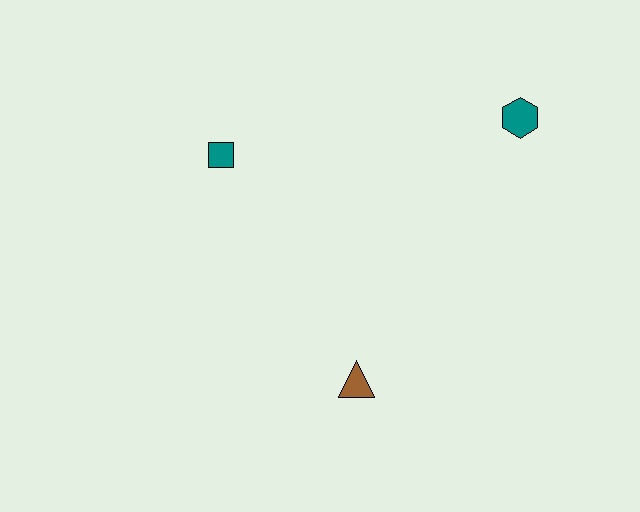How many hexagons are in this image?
There is 1 hexagon.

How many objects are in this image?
There are 3 objects.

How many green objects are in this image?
There are no green objects.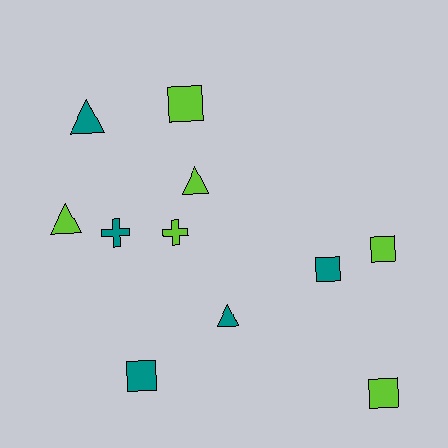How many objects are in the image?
There are 11 objects.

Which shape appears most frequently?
Square, with 5 objects.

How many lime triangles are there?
There are 2 lime triangles.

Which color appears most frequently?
Lime, with 6 objects.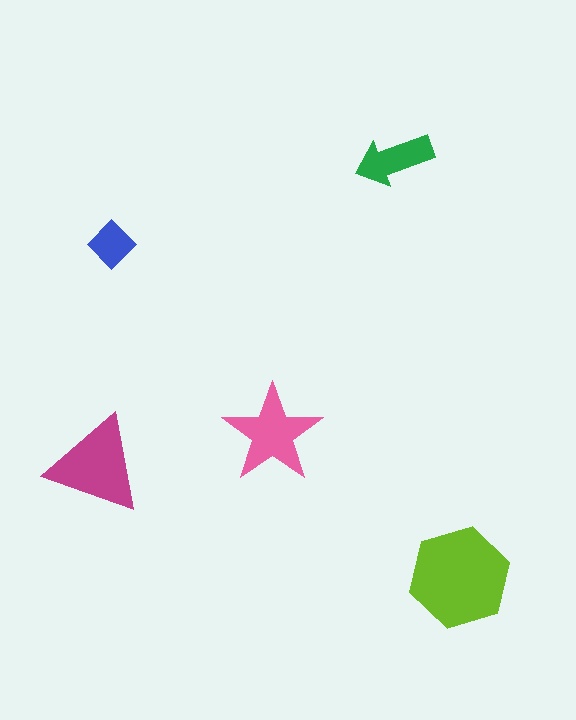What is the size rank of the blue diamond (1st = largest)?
5th.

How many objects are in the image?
There are 5 objects in the image.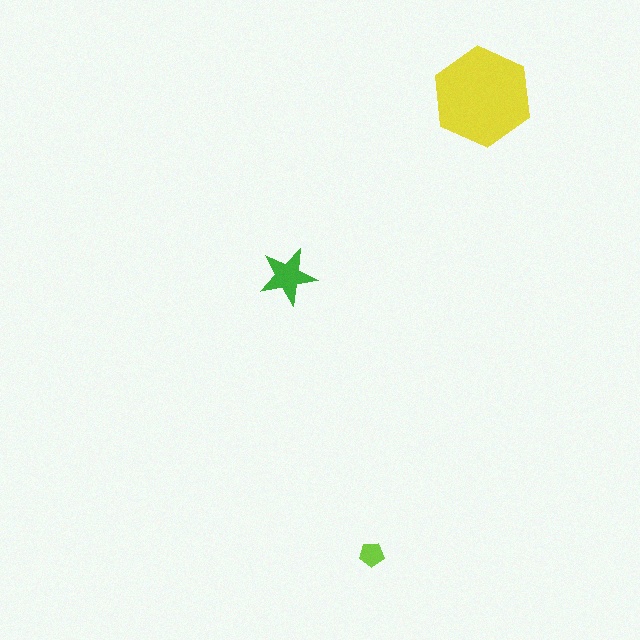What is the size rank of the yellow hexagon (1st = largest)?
1st.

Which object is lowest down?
The lime pentagon is bottommost.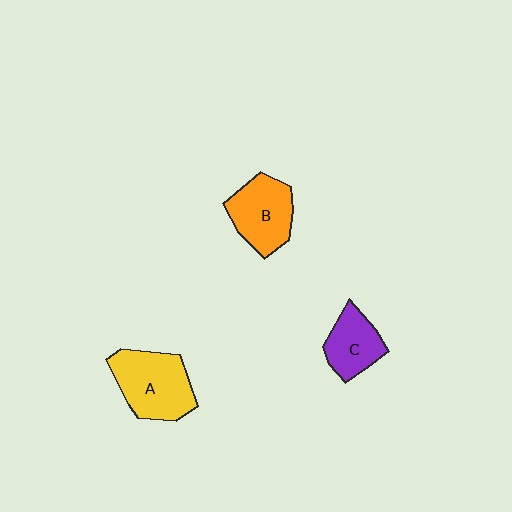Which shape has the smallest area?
Shape C (purple).